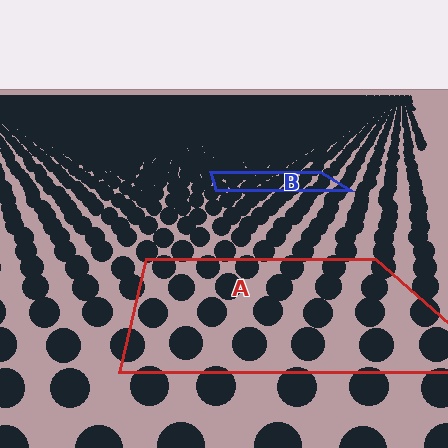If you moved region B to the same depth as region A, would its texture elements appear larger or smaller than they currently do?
They would appear larger. At a closer depth, the same texture elements are projected at a bigger on-screen size.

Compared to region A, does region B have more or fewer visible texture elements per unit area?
Region B has more texture elements per unit area — they are packed more densely because it is farther away.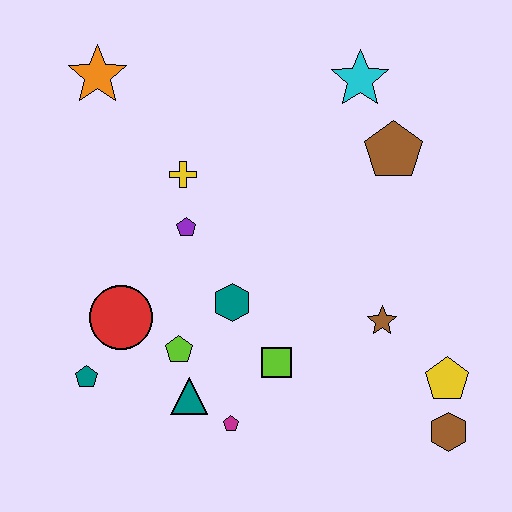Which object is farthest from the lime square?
The orange star is farthest from the lime square.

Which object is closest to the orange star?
The yellow cross is closest to the orange star.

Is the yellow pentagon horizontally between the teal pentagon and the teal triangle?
No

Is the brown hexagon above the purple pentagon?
No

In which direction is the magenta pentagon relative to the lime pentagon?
The magenta pentagon is below the lime pentagon.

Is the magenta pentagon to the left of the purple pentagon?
No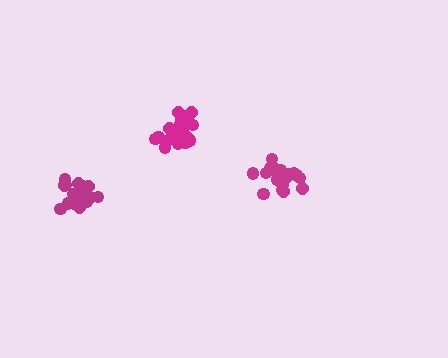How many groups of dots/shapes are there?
There are 3 groups.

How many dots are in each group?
Group 1: 19 dots, Group 2: 19 dots, Group 3: 21 dots (59 total).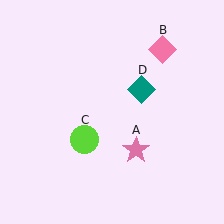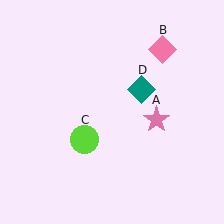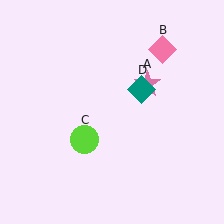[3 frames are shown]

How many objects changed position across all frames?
1 object changed position: pink star (object A).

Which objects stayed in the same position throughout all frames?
Pink diamond (object B) and lime circle (object C) and teal diamond (object D) remained stationary.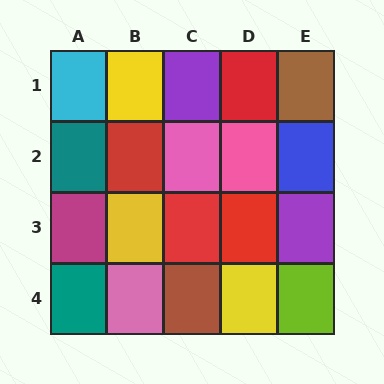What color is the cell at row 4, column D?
Yellow.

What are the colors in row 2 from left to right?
Teal, red, pink, pink, blue.